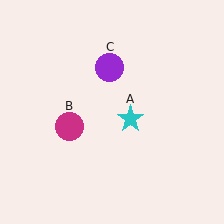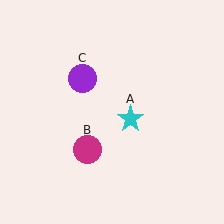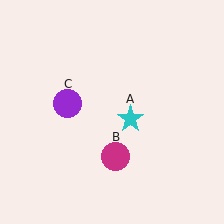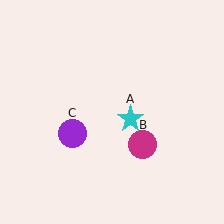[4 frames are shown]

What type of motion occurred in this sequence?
The magenta circle (object B), purple circle (object C) rotated counterclockwise around the center of the scene.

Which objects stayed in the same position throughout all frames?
Cyan star (object A) remained stationary.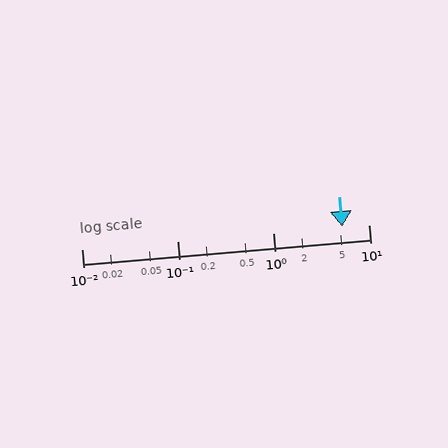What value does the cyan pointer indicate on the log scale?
The pointer indicates approximately 5.3.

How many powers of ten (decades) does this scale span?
The scale spans 3 decades, from 0.01 to 10.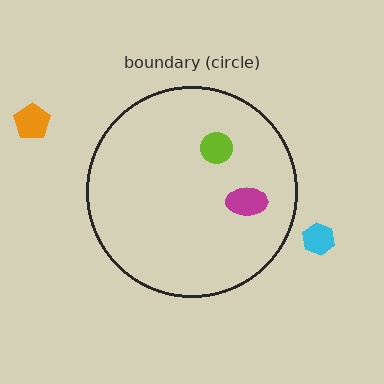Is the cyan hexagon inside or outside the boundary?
Outside.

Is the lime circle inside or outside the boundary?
Inside.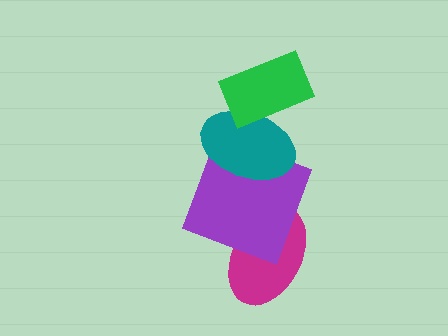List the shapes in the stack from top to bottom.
From top to bottom: the green rectangle, the teal ellipse, the purple square, the magenta ellipse.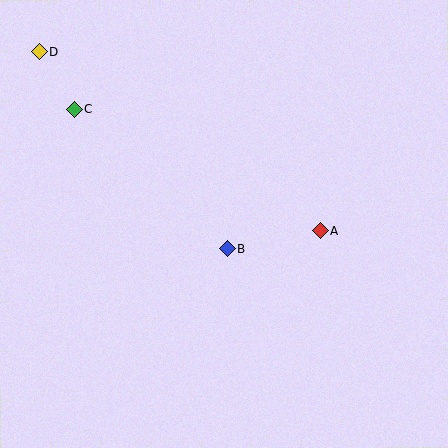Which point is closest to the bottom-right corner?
Point A is closest to the bottom-right corner.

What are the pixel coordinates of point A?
Point A is at (320, 231).